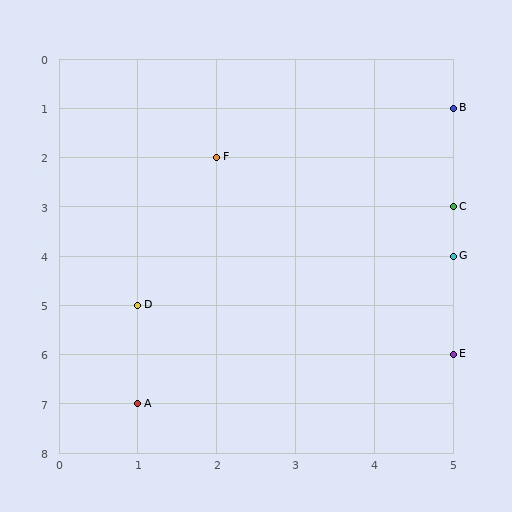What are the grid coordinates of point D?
Point D is at grid coordinates (1, 5).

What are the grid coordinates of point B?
Point B is at grid coordinates (5, 1).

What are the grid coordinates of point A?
Point A is at grid coordinates (1, 7).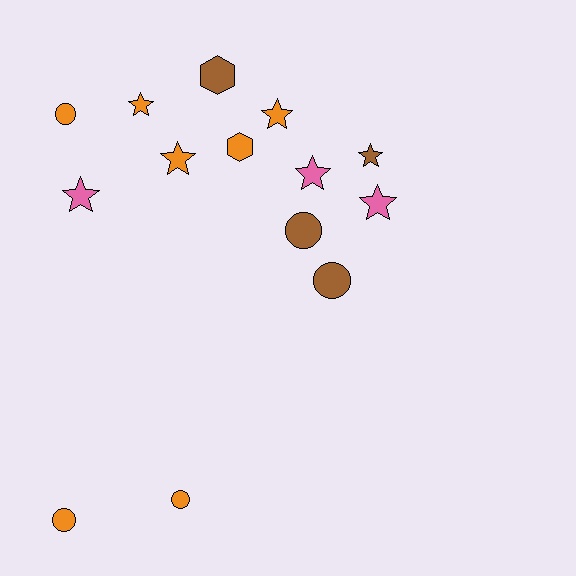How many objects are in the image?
There are 14 objects.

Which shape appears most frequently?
Star, with 7 objects.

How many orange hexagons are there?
There is 1 orange hexagon.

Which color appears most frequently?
Orange, with 7 objects.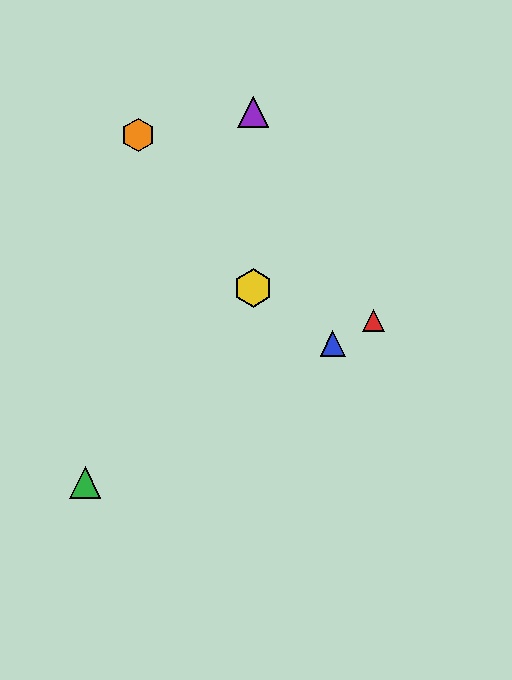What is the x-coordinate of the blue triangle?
The blue triangle is at x≈333.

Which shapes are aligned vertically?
The yellow hexagon, the purple triangle are aligned vertically.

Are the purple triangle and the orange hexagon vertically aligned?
No, the purple triangle is at x≈253 and the orange hexagon is at x≈138.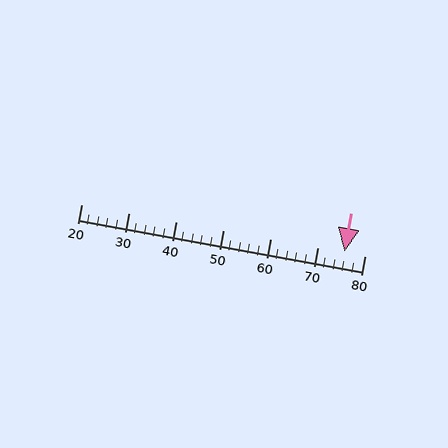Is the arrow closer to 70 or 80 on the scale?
The arrow is closer to 80.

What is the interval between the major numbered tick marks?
The major tick marks are spaced 10 units apart.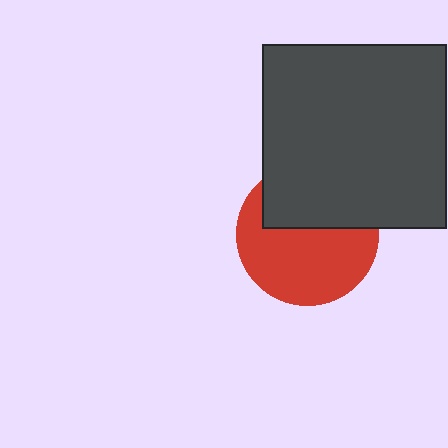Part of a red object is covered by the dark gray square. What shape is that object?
It is a circle.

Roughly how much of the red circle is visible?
About half of it is visible (roughly 60%).